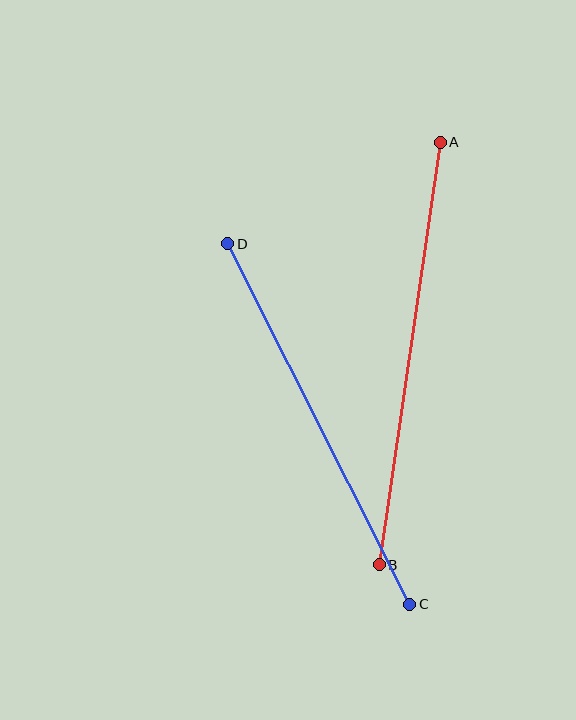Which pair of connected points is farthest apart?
Points A and B are farthest apart.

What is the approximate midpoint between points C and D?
The midpoint is at approximately (319, 424) pixels.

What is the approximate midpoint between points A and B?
The midpoint is at approximately (410, 354) pixels.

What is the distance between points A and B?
The distance is approximately 427 pixels.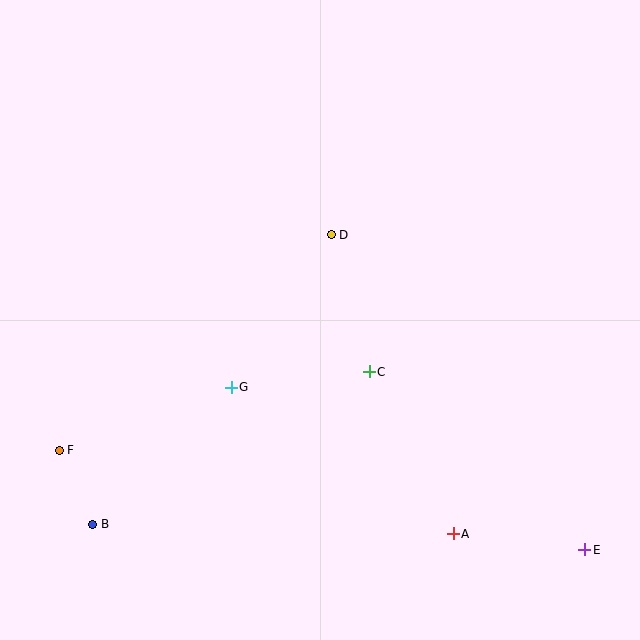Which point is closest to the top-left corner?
Point D is closest to the top-left corner.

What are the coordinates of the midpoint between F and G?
The midpoint between F and G is at (145, 419).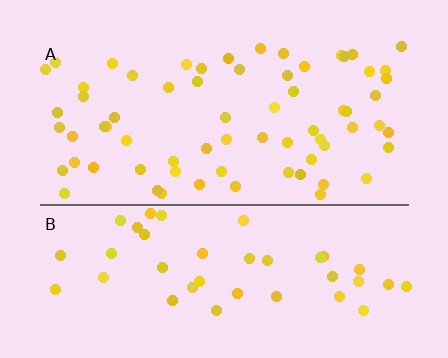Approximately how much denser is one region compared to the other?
Approximately 1.5× — region A over region B.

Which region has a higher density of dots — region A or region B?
A (the top).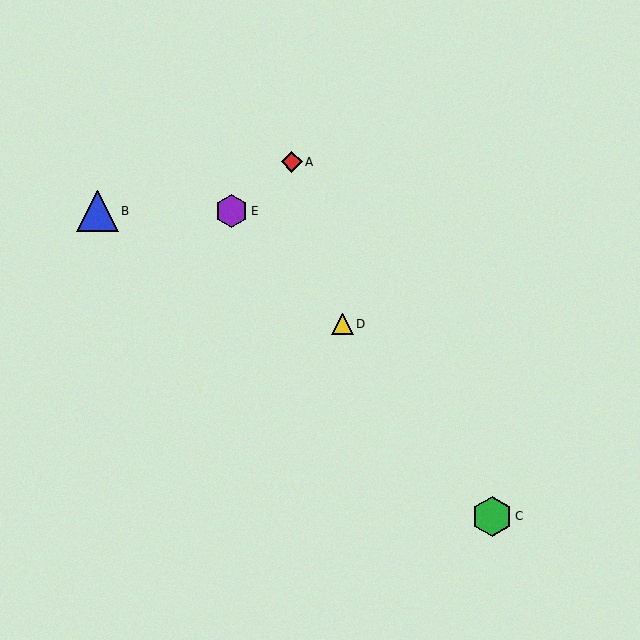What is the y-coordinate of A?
Object A is at y≈162.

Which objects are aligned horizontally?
Objects B, E are aligned horizontally.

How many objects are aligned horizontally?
2 objects (B, E) are aligned horizontally.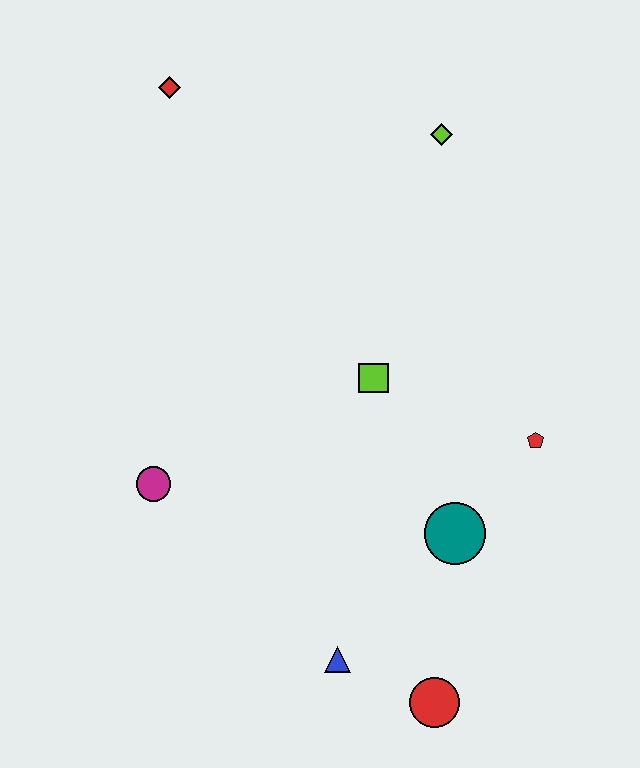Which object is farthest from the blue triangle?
The red diamond is farthest from the blue triangle.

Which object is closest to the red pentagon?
The teal circle is closest to the red pentagon.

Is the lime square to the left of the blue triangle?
No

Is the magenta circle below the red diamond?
Yes